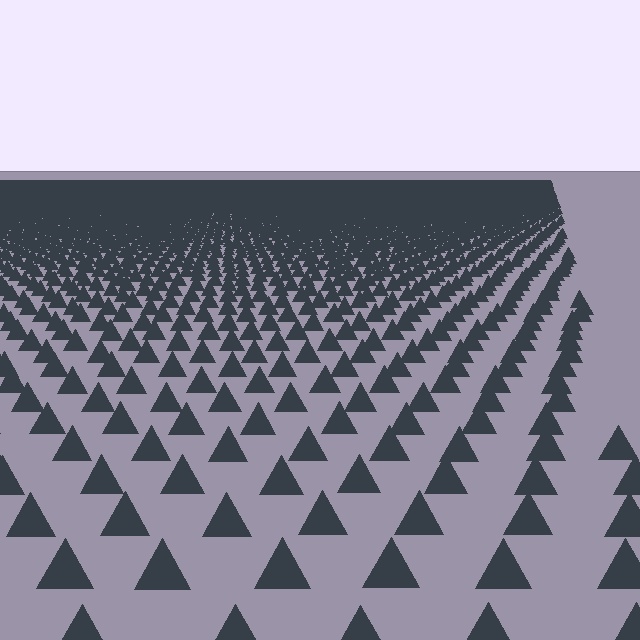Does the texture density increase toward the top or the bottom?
Density increases toward the top.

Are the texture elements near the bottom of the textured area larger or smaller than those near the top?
Larger. Near the bottom, elements are closer to the viewer and appear at a bigger on-screen size.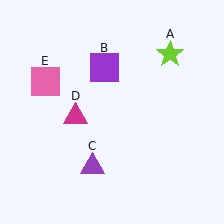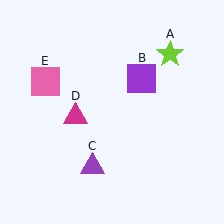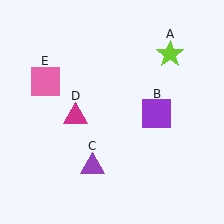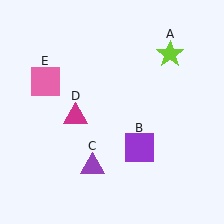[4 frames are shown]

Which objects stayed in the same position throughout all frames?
Lime star (object A) and purple triangle (object C) and magenta triangle (object D) and pink square (object E) remained stationary.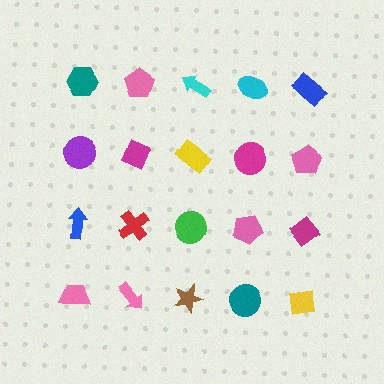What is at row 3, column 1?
A blue arrow.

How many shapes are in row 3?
5 shapes.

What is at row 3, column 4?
A pink pentagon.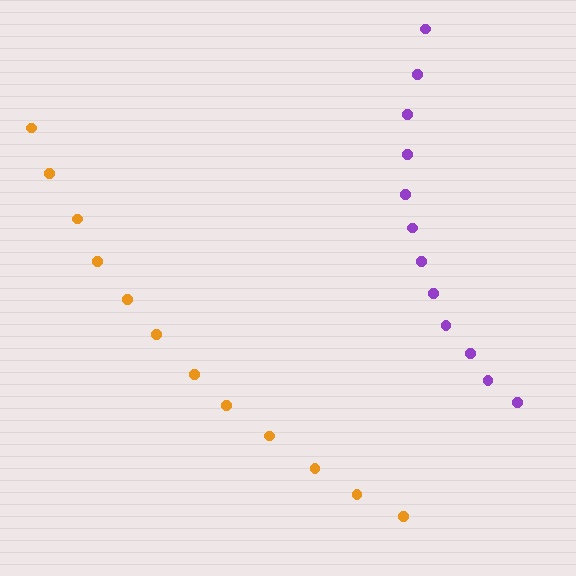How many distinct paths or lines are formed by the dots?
There are 2 distinct paths.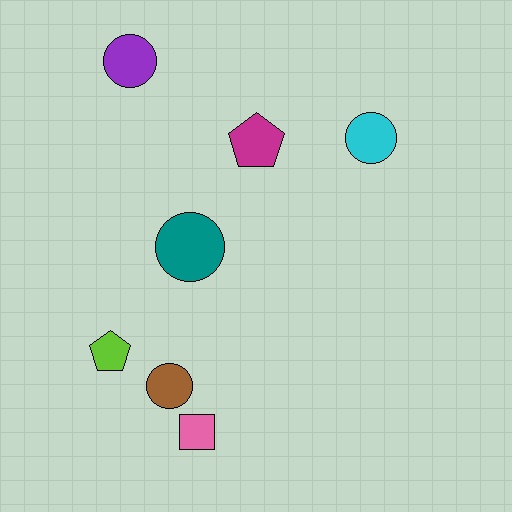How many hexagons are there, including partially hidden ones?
There are no hexagons.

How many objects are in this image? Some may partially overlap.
There are 7 objects.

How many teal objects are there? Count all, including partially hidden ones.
There is 1 teal object.